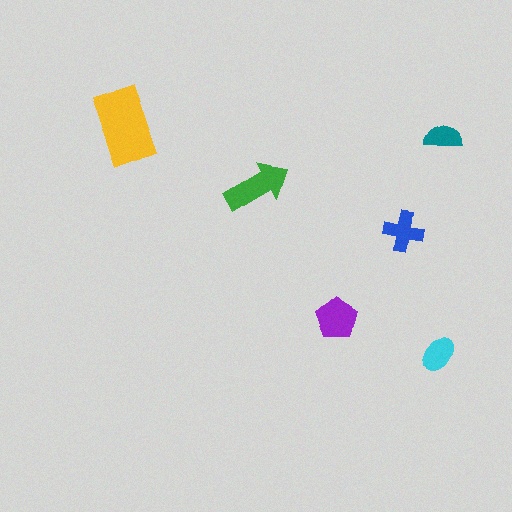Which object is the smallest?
The teal semicircle.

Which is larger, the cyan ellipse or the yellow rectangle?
The yellow rectangle.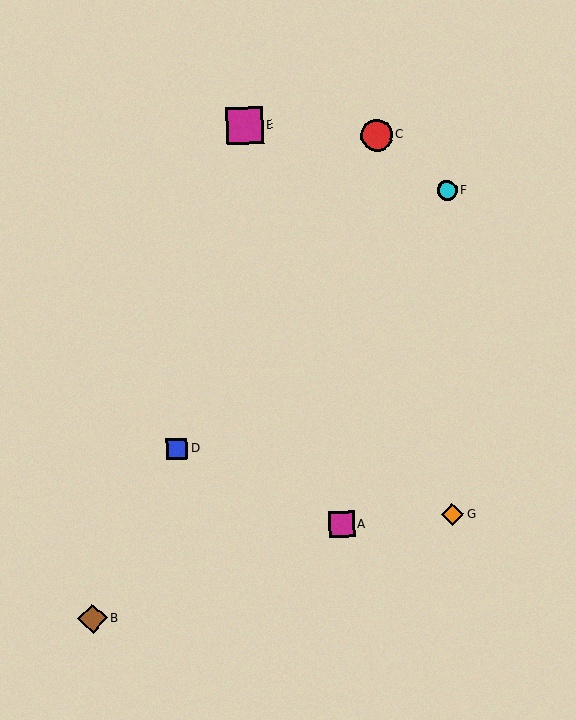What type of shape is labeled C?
Shape C is a red circle.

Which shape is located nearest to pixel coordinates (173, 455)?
The blue square (labeled D) at (177, 449) is nearest to that location.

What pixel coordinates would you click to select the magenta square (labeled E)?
Click at (245, 125) to select the magenta square E.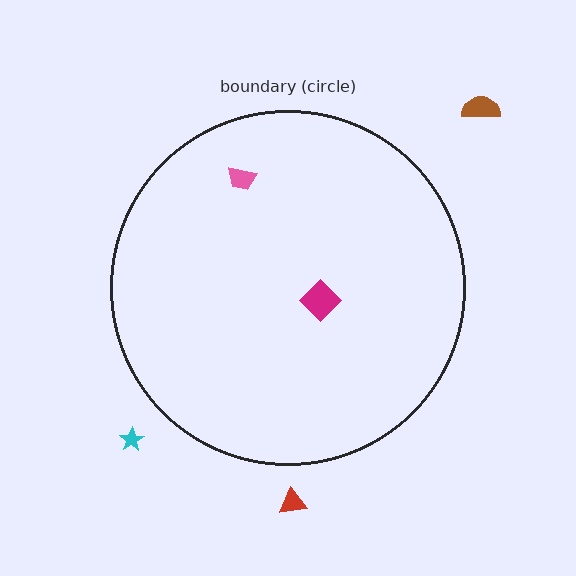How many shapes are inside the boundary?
2 inside, 3 outside.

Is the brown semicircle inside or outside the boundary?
Outside.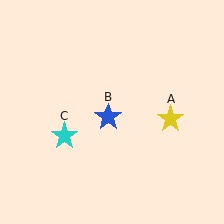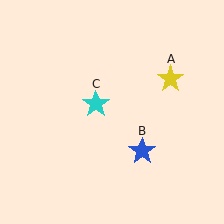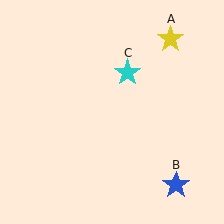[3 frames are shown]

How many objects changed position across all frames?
3 objects changed position: yellow star (object A), blue star (object B), cyan star (object C).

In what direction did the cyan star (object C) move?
The cyan star (object C) moved up and to the right.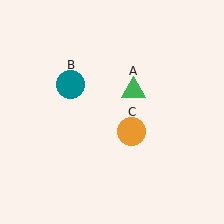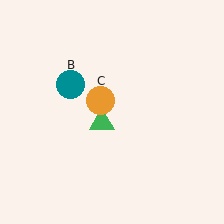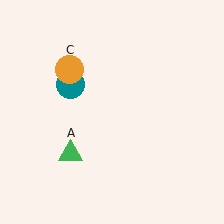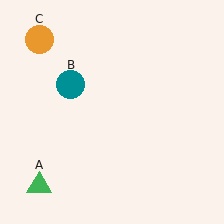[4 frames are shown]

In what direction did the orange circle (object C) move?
The orange circle (object C) moved up and to the left.